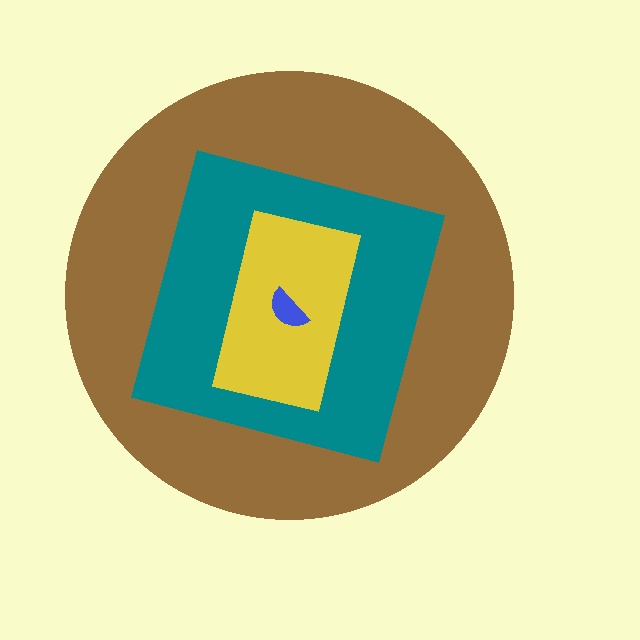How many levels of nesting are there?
4.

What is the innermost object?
The blue semicircle.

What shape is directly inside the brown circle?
The teal square.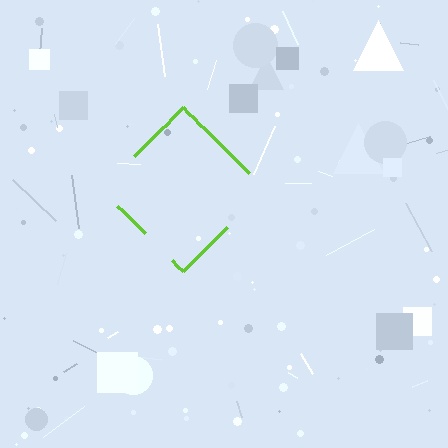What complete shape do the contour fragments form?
The contour fragments form a diamond.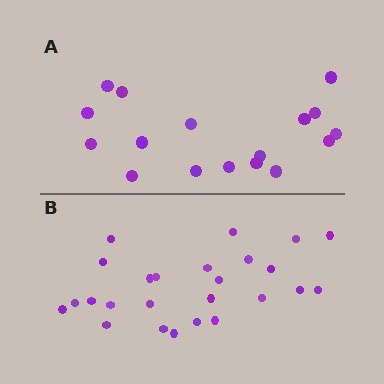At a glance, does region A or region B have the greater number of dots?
Region B (the bottom region) has more dots.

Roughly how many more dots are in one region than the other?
Region B has roughly 8 or so more dots than region A.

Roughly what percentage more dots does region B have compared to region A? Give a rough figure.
About 45% more.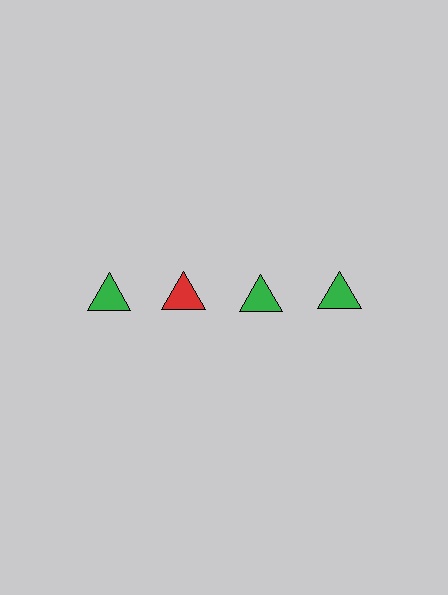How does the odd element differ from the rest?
It has a different color: red instead of green.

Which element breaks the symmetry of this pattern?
The red triangle in the top row, second from left column breaks the symmetry. All other shapes are green triangles.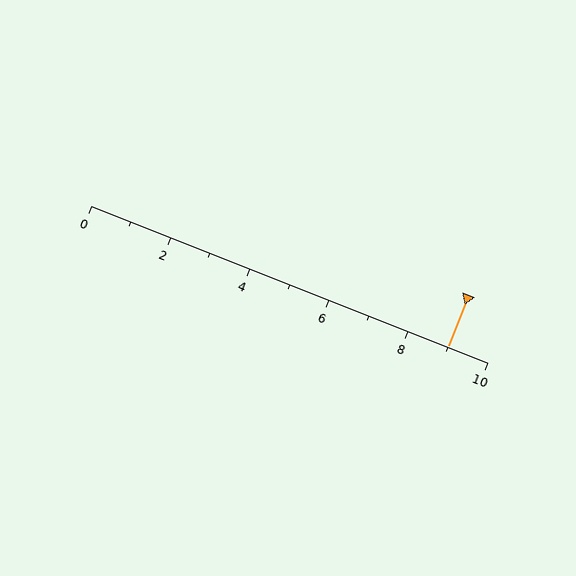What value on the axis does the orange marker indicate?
The marker indicates approximately 9.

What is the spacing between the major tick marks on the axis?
The major ticks are spaced 2 apart.